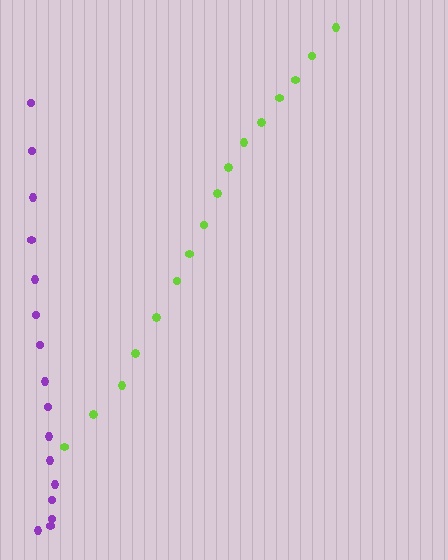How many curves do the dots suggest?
There are 2 distinct paths.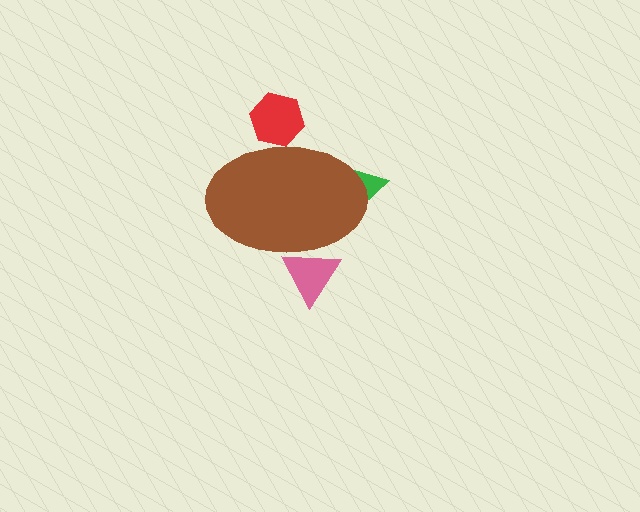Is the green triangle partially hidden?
Yes, the green triangle is partially hidden behind the brown ellipse.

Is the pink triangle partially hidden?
Yes, the pink triangle is partially hidden behind the brown ellipse.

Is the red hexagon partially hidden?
Yes, the red hexagon is partially hidden behind the brown ellipse.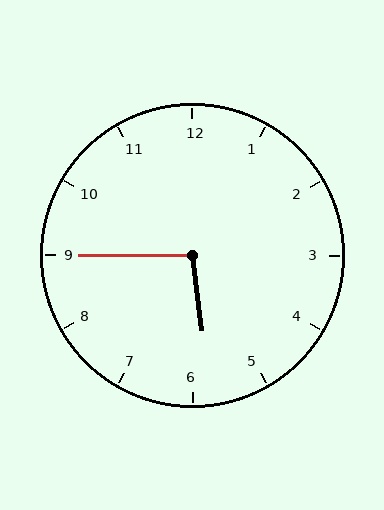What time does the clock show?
5:45.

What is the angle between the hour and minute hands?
Approximately 98 degrees.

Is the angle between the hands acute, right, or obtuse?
It is obtuse.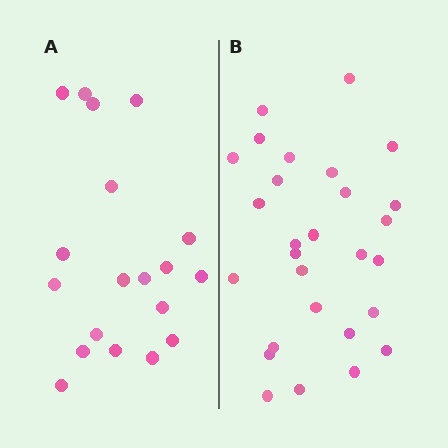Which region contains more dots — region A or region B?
Region B (the right region) has more dots.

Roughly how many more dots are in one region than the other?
Region B has roughly 8 or so more dots than region A.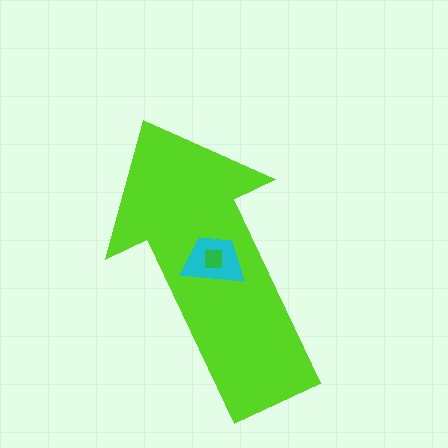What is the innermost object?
The green square.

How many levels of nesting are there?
3.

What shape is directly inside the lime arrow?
The cyan trapezoid.